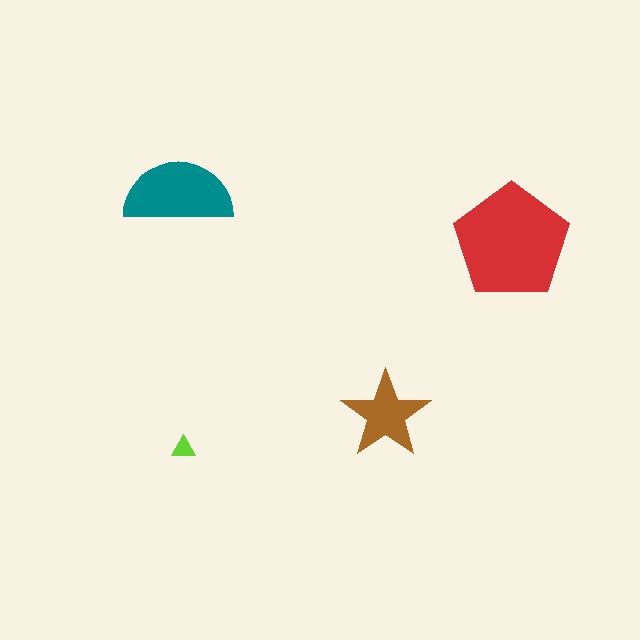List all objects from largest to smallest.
The red pentagon, the teal semicircle, the brown star, the lime triangle.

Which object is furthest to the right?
The red pentagon is rightmost.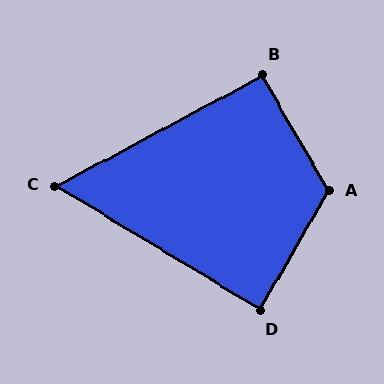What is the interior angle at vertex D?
Approximately 89 degrees (approximately right).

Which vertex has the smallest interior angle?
C, at approximately 60 degrees.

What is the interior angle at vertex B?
Approximately 91 degrees (approximately right).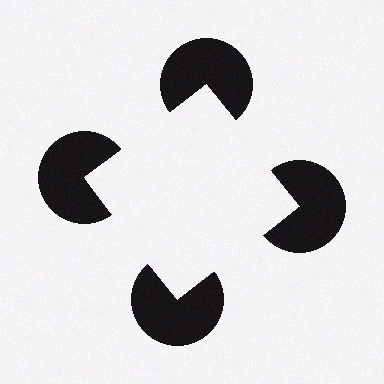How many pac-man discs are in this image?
There are 4 — one at each vertex of the illusory square.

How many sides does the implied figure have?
4 sides.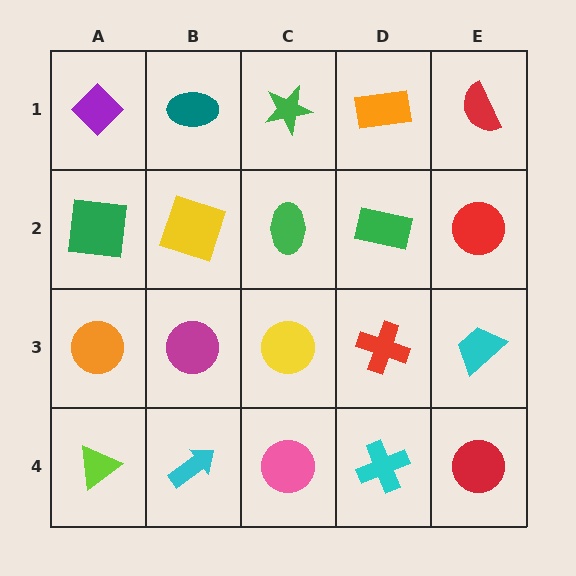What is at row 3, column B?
A magenta circle.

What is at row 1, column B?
A teal ellipse.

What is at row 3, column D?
A red cross.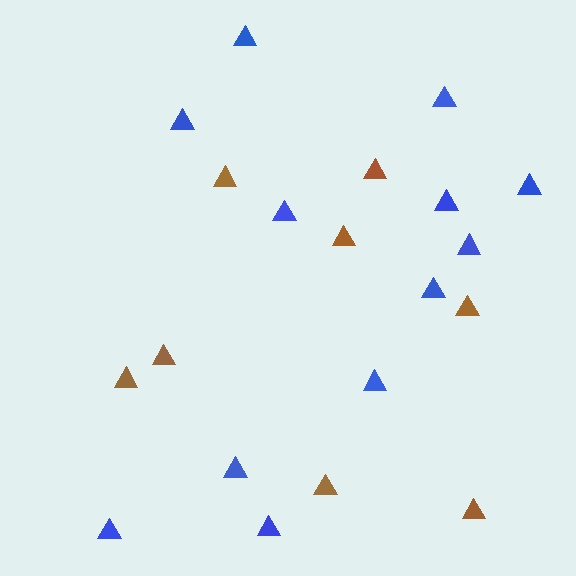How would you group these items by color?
There are 2 groups: one group of brown triangles (8) and one group of blue triangles (12).